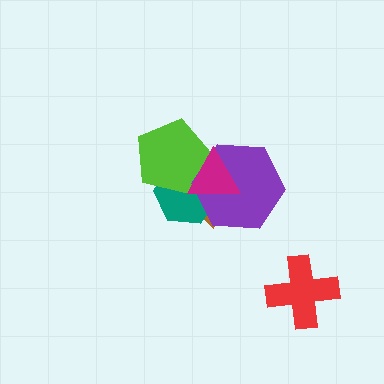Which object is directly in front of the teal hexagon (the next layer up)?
The lime pentagon is directly in front of the teal hexagon.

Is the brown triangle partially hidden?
Yes, it is partially covered by another shape.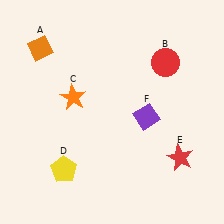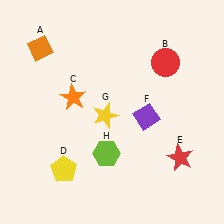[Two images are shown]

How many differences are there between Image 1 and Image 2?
There are 2 differences between the two images.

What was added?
A yellow star (G), a lime hexagon (H) were added in Image 2.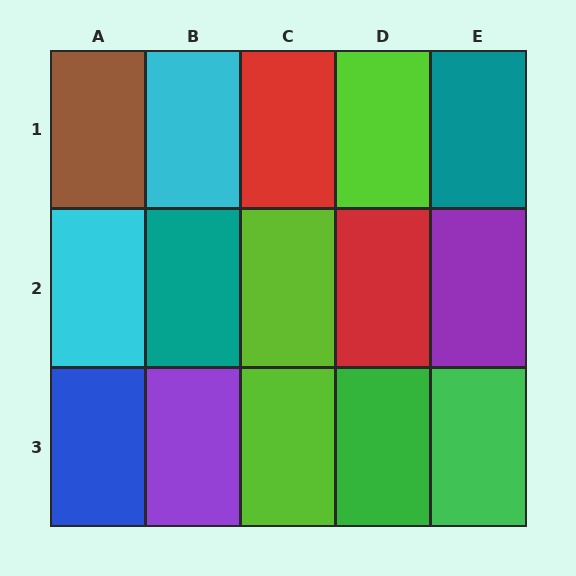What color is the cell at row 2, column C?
Lime.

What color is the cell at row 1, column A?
Brown.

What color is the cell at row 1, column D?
Lime.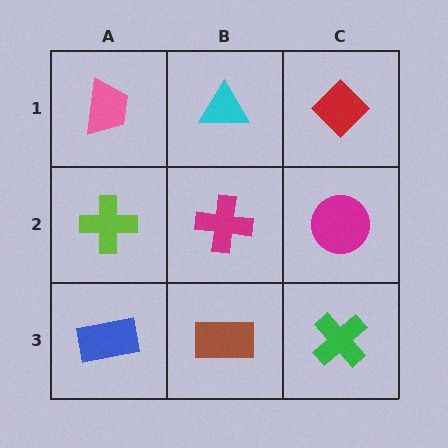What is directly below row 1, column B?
A magenta cross.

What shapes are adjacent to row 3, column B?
A magenta cross (row 2, column B), a blue rectangle (row 3, column A), a green cross (row 3, column C).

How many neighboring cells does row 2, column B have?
4.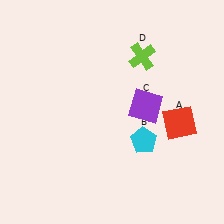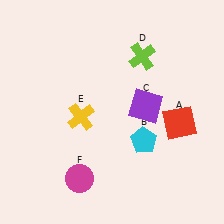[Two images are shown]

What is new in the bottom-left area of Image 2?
A magenta circle (F) was added in the bottom-left area of Image 2.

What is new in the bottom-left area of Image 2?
A yellow cross (E) was added in the bottom-left area of Image 2.